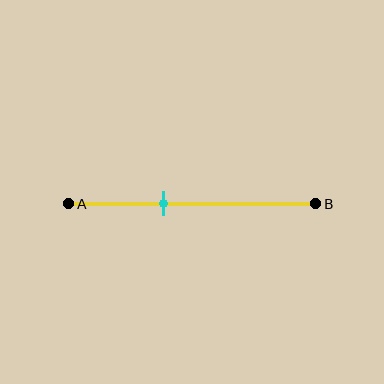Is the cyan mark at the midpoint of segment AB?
No, the mark is at about 40% from A, not at the 50% midpoint.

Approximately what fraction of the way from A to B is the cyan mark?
The cyan mark is approximately 40% of the way from A to B.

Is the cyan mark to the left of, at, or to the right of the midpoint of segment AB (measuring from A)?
The cyan mark is to the left of the midpoint of segment AB.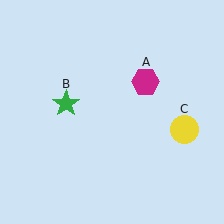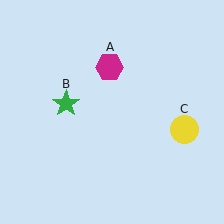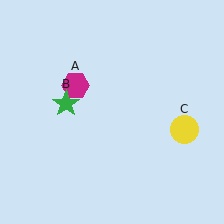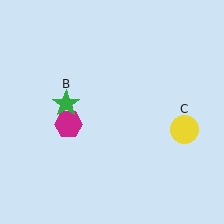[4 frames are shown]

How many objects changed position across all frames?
1 object changed position: magenta hexagon (object A).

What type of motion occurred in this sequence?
The magenta hexagon (object A) rotated counterclockwise around the center of the scene.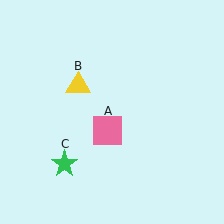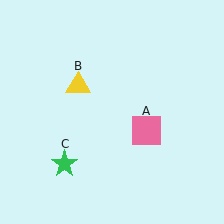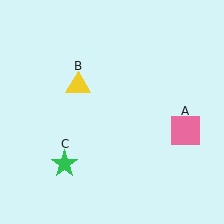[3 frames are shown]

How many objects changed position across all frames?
1 object changed position: pink square (object A).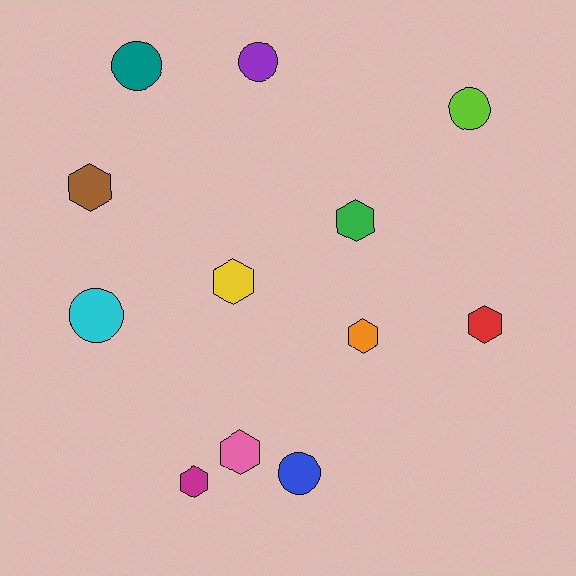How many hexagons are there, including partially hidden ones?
There are 7 hexagons.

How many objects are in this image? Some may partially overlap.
There are 12 objects.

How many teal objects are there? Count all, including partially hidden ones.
There is 1 teal object.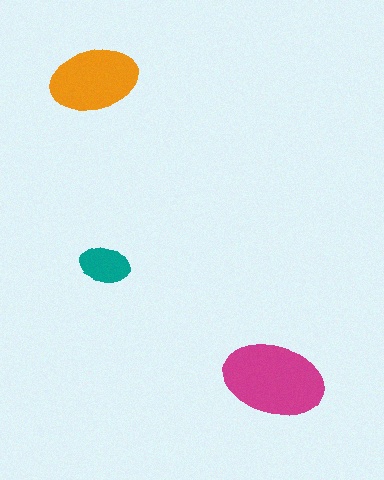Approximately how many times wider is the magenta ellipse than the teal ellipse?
About 2 times wider.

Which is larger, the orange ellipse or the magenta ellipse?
The magenta one.